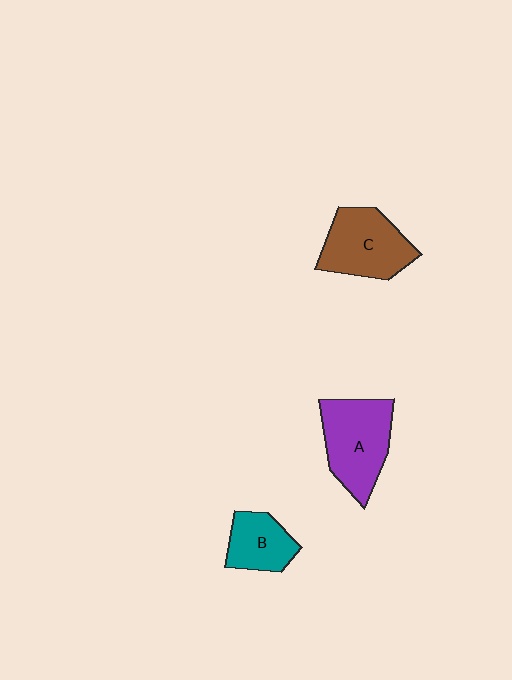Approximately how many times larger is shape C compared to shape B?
Approximately 1.5 times.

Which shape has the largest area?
Shape A (purple).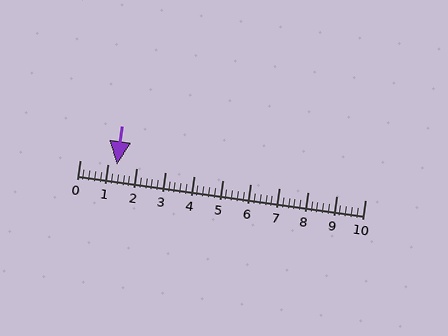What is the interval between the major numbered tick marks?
The major tick marks are spaced 1 units apart.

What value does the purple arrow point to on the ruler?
The purple arrow points to approximately 1.3.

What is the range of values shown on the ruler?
The ruler shows values from 0 to 10.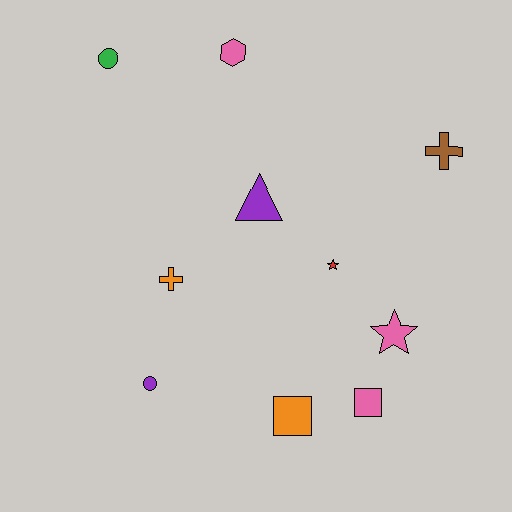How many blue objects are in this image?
There are no blue objects.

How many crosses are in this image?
There are 2 crosses.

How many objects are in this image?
There are 10 objects.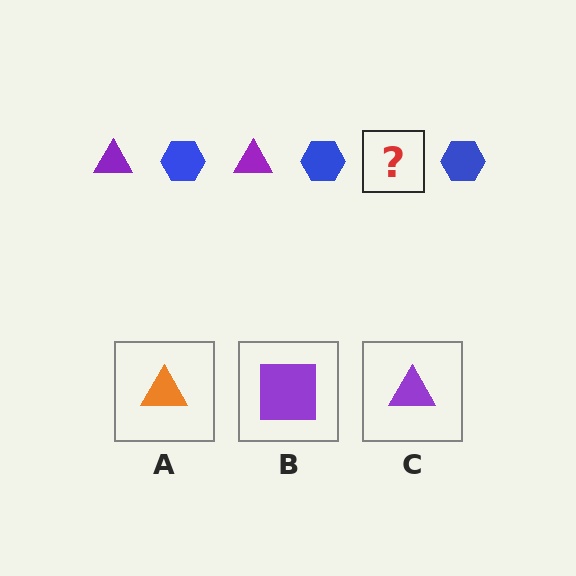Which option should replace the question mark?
Option C.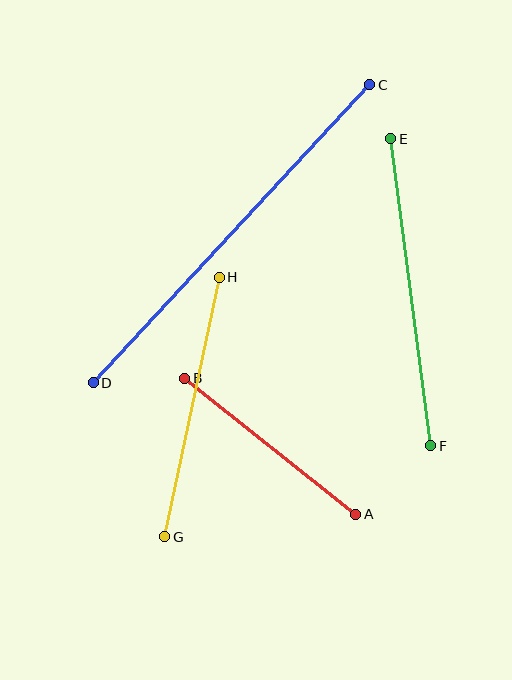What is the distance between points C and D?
The distance is approximately 406 pixels.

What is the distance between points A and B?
The distance is approximately 219 pixels.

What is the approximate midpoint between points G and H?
The midpoint is at approximately (192, 407) pixels.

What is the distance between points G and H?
The distance is approximately 265 pixels.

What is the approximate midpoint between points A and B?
The midpoint is at approximately (270, 446) pixels.